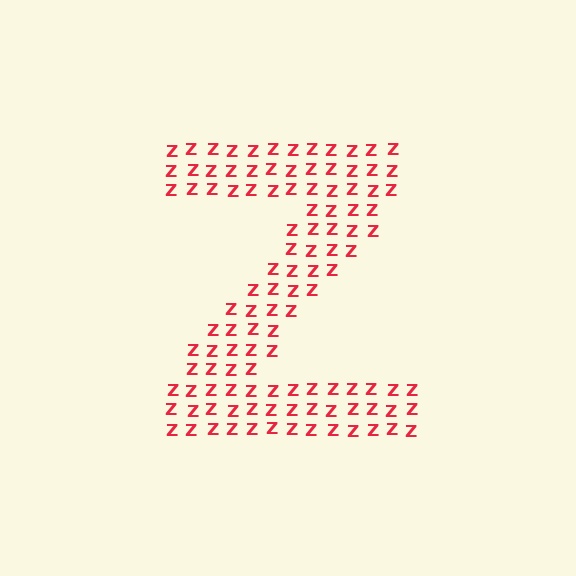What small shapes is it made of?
It is made of small letter Z's.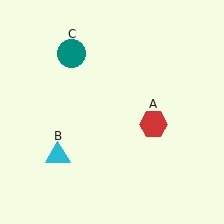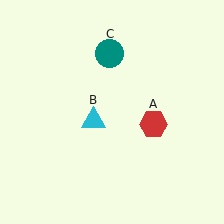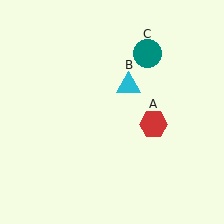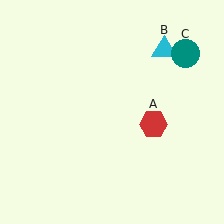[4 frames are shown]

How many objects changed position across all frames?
2 objects changed position: cyan triangle (object B), teal circle (object C).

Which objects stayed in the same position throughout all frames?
Red hexagon (object A) remained stationary.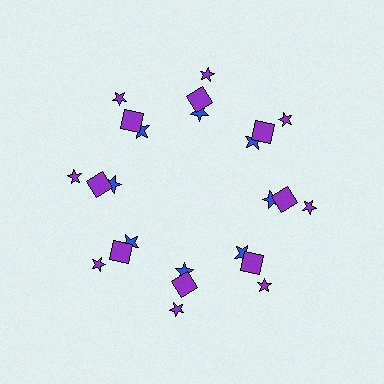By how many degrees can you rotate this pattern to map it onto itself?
The pattern maps onto itself every 45 degrees of rotation.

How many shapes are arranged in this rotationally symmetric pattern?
There are 24 shapes, arranged in 8 groups of 3.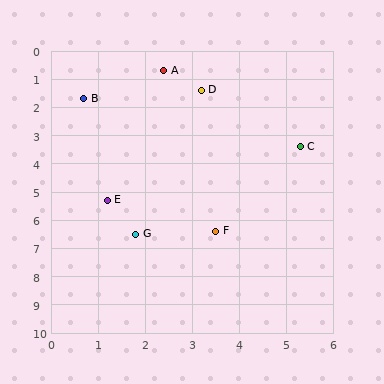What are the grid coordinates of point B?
Point B is at approximately (0.7, 1.7).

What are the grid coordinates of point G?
Point G is at approximately (1.8, 6.5).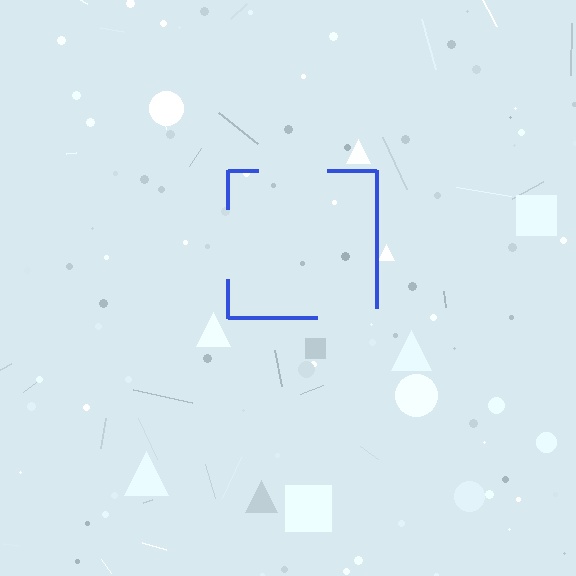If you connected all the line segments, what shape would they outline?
They would outline a square.